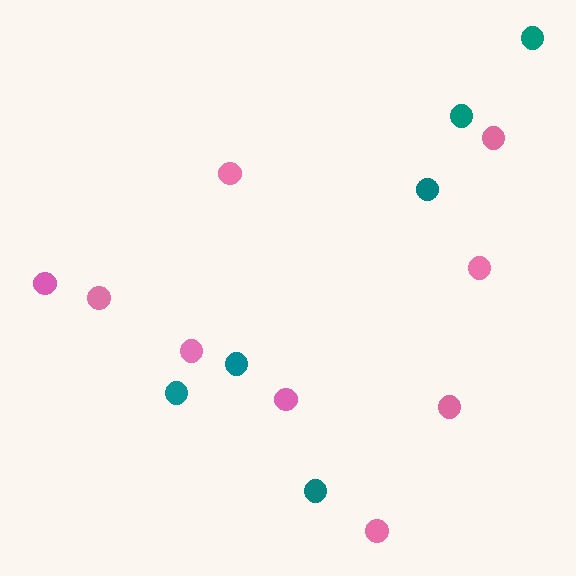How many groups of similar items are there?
There are 2 groups: one group of pink circles (9) and one group of teal circles (6).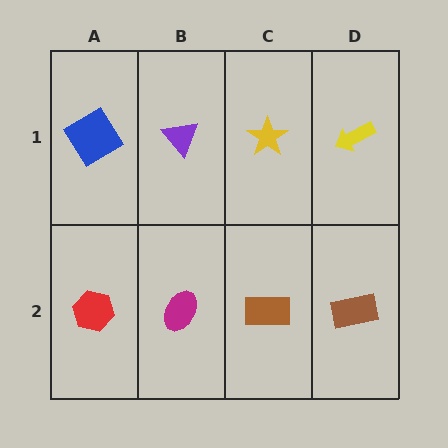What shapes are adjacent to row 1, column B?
A magenta ellipse (row 2, column B), a blue diamond (row 1, column A), a yellow star (row 1, column C).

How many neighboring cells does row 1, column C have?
3.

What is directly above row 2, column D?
A yellow arrow.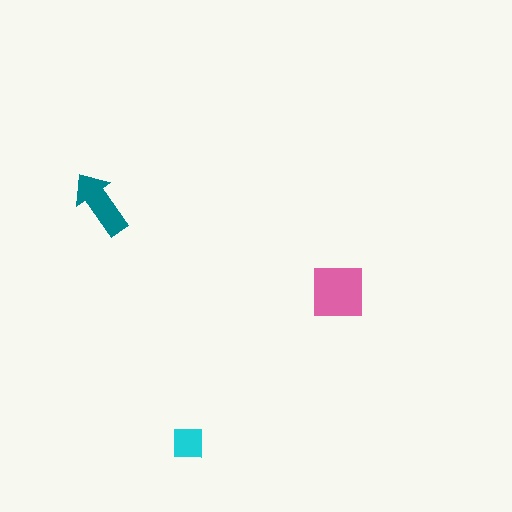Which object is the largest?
The pink square.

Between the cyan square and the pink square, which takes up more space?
The pink square.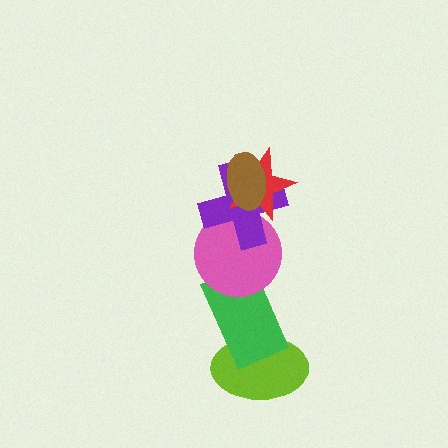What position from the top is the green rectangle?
The green rectangle is 5th from the top.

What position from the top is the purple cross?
The purple cross is 3rd from the top.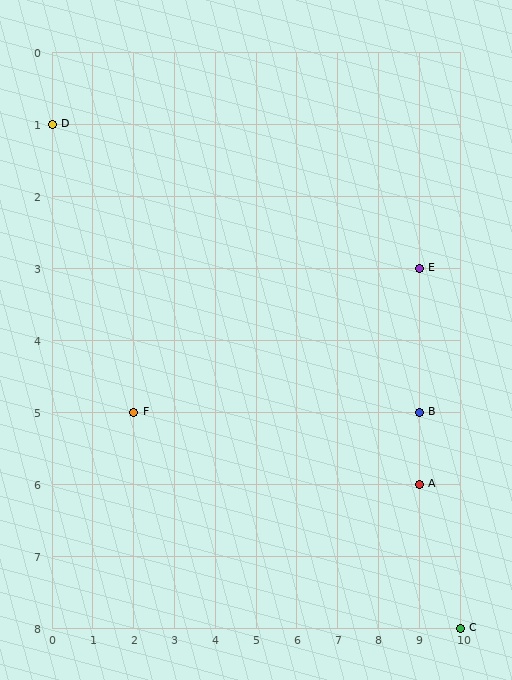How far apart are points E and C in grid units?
Points E and C are 1 column and 5 rows apart (about 5.1 grid units diagonally).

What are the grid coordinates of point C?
Point C is at grid coordinates (10, 8).